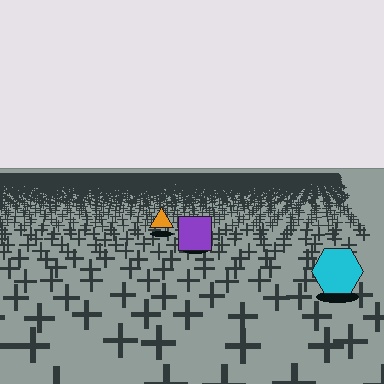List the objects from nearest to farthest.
From nearest to farthest: the cyan hexagon, the purple square, the orange triangle.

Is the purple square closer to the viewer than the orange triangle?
Yes. The purple square is closer — you can tell from the texture gradient: the ground texture is coarser near it.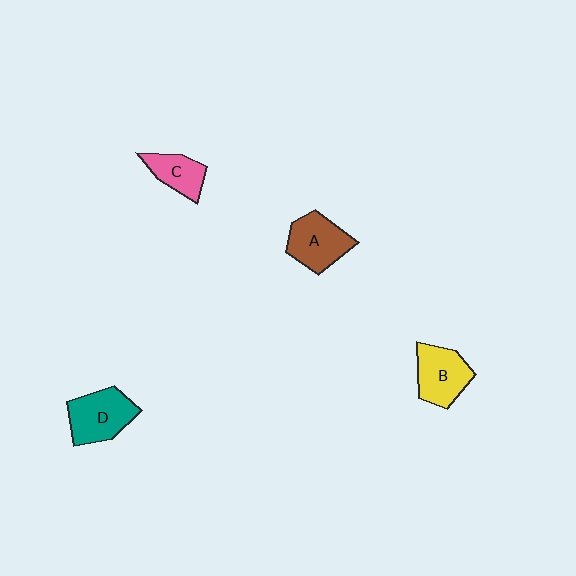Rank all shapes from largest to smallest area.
From largest to smallest: D (teal), A (brown), B (yellow), C (pink).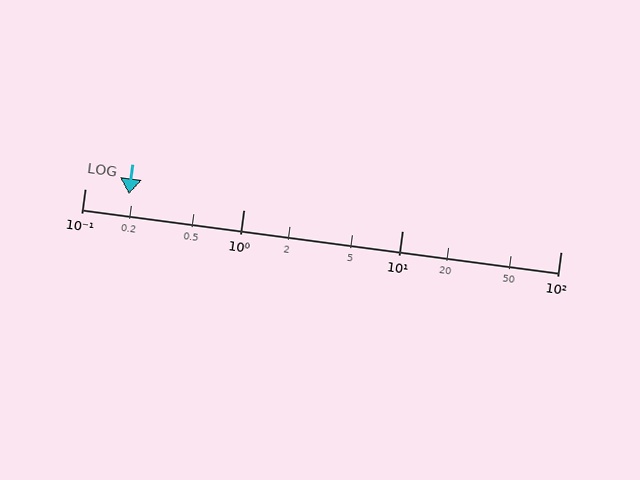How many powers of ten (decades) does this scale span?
The scale spans 3 decades, from 0.1 to 100.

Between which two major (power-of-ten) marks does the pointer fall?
The pointer is between 0.1 and 1.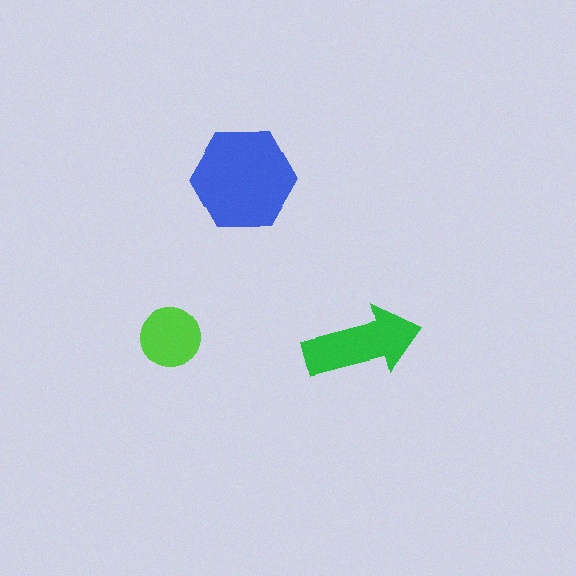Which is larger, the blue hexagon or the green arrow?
The blue hexagon.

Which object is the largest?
The blue hexagon.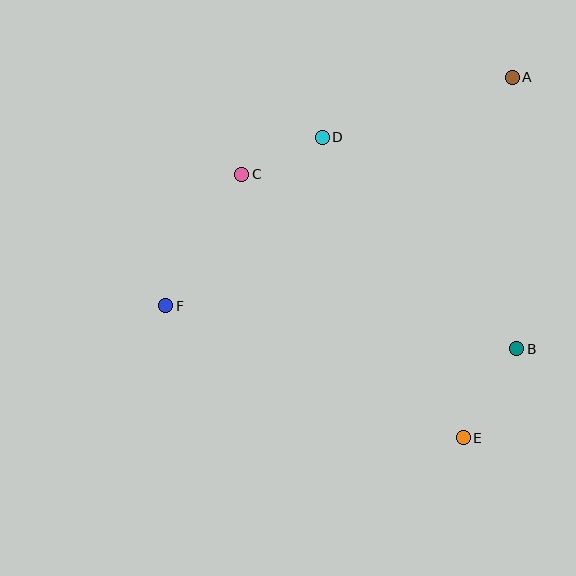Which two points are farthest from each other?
Points A and F are farthest from each other.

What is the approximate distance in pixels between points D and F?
The distance between D and F is approximately 230 pixels.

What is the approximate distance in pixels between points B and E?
The distance between B and E is approximately 104 pixels.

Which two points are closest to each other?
Points C and D are closest to each other.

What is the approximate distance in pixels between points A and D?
The distance between A and D is approximately 199 pixels.